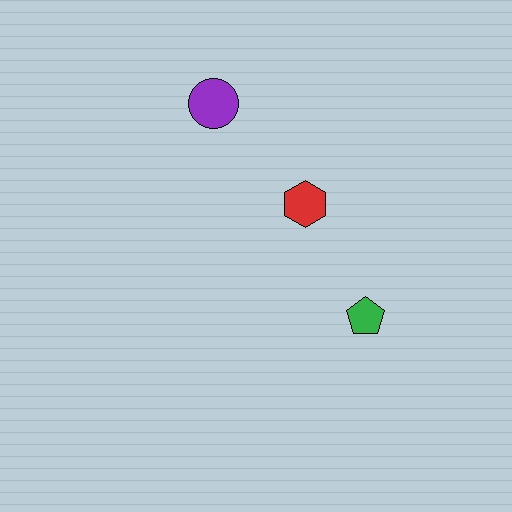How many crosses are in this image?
There are no crosses.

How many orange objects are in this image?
There are no orange objects.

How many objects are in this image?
There are 3 objects.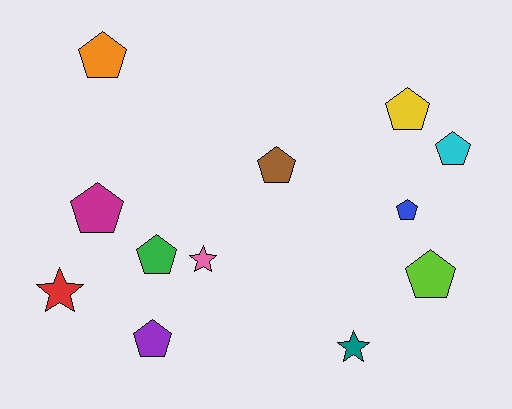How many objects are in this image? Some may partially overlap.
There are 12 objects.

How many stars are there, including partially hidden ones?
There are 3 stars.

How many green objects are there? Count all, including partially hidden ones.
There is 1 green object.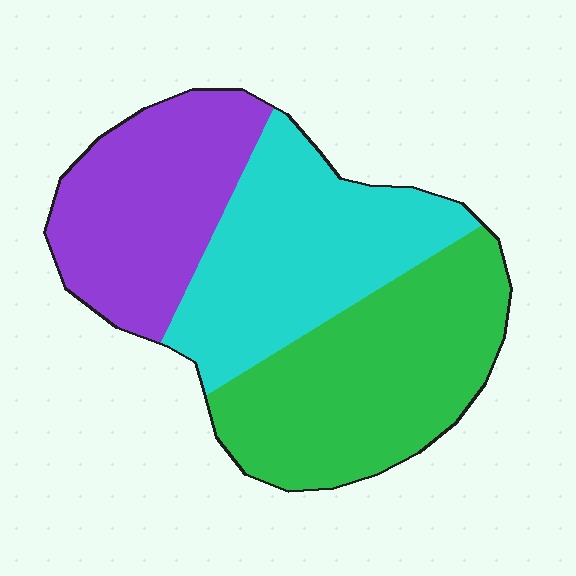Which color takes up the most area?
Green, at roughly 40%.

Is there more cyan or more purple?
Cyan.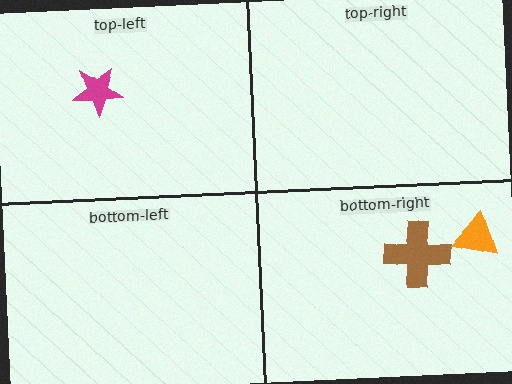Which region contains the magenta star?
The top-left region.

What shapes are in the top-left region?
The magenta star.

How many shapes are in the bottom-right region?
2.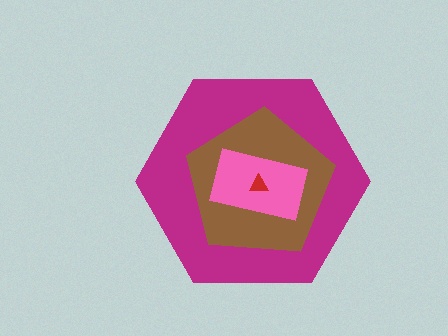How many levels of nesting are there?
4.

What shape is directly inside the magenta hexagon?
The brown pentagon.